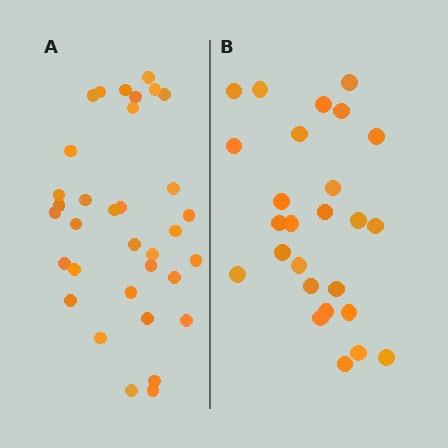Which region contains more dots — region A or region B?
Region A (the left region) has more dots.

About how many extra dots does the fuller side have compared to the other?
Region A has roughly 8 or so more dots than region B.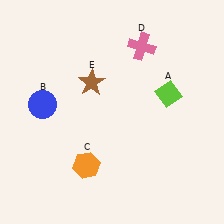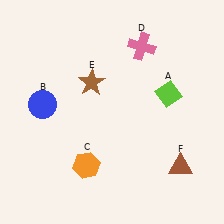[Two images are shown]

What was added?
A brown triangle (F) was added in Image 2.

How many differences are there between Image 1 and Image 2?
There is 1 difference between the two images.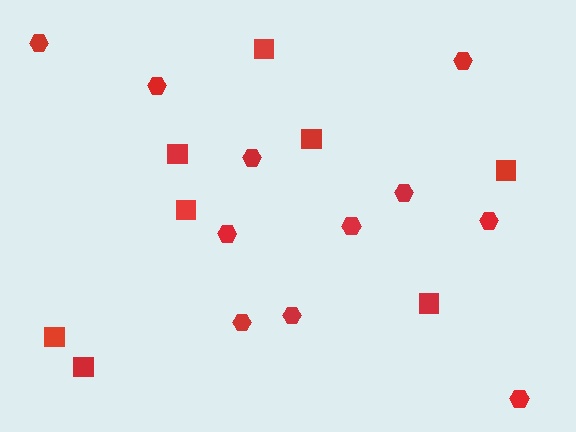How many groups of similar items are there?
There are 2 groups: one group of squares (8) and one group of hexagons (11).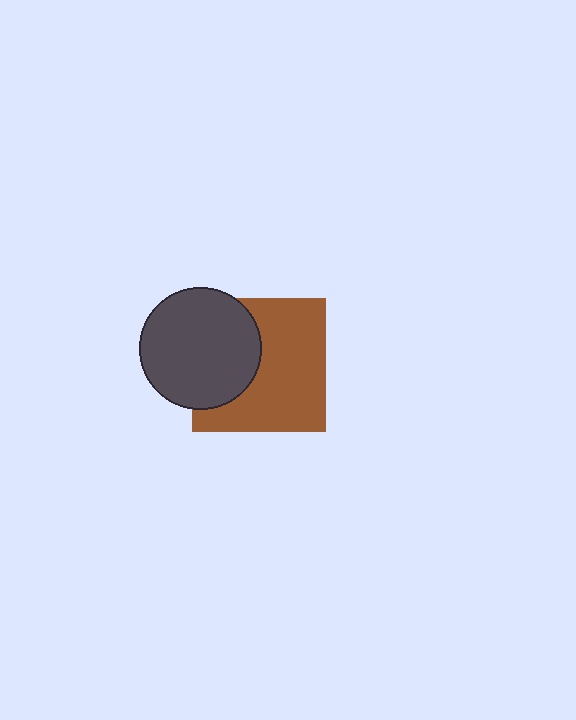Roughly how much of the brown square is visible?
About half of it is visible (roughly 63%).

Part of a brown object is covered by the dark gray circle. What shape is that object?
It is a square.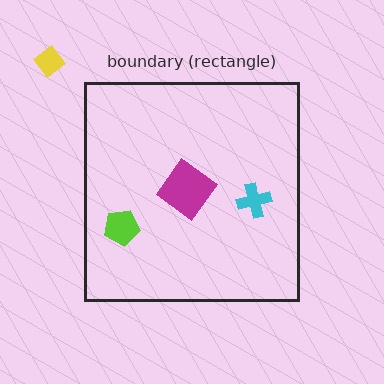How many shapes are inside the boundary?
3 inside, 1 outside.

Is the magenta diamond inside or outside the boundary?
Inside.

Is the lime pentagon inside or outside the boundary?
Inside.